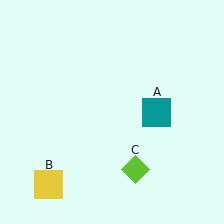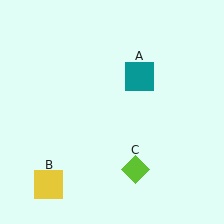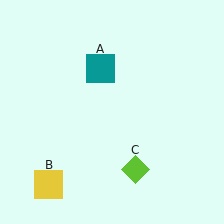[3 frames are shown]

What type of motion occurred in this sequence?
The teal square (object A) rotated counterclockwise around the center of the scene.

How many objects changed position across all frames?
1 object changed position: teal square (object A).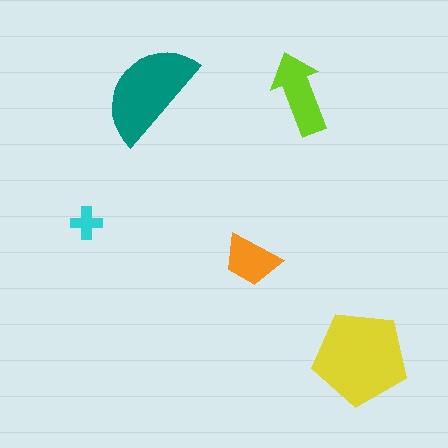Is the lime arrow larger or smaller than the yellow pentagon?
Smaller.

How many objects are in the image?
There are 5 objects in the image.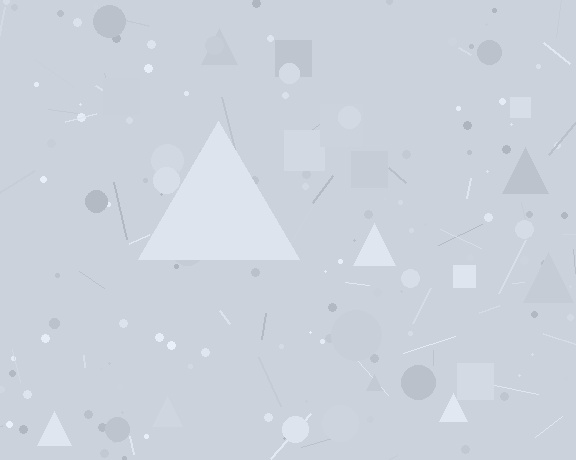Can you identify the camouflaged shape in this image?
The camouflaged shape is a triangle.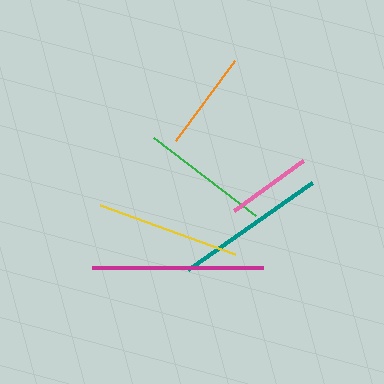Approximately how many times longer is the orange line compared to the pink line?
The orange line is approximately 1.2 times the length of the pink line.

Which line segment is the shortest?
The pink line is the shortest at approximately 85 pixels.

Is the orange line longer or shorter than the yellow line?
The yellow line is longer than the orange line.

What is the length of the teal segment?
The teal segment is approximately 152 pixels long.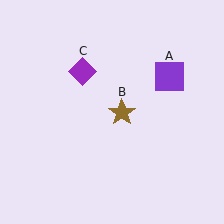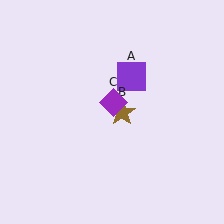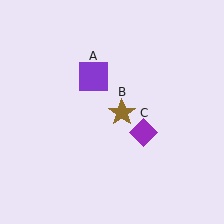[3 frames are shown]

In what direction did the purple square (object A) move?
The purple square (object A) moved left.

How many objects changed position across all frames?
2 objects changed position: purple square (object A), purple diamond (object C).